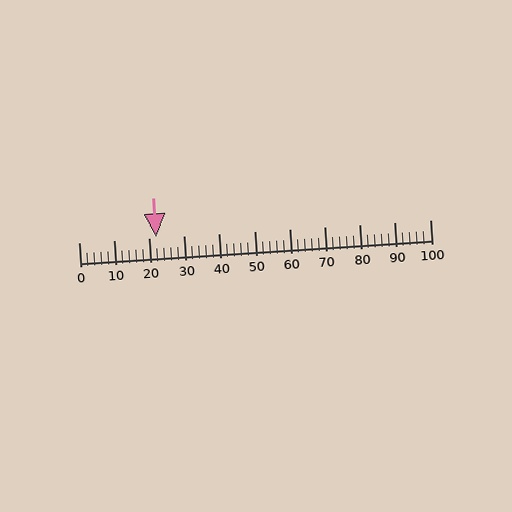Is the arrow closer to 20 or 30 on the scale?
The arrow is closer to 20.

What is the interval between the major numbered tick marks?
The major tick marks are spaced 10 units apart.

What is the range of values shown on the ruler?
The ruler shows values from 0 to 100.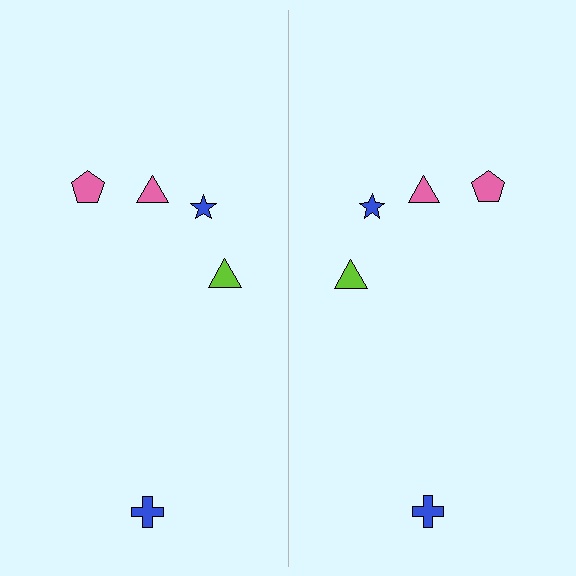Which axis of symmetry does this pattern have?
The pattern has a vertical axis of symmetry running through the center of the image.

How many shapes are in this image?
There are 10 shapes in this image.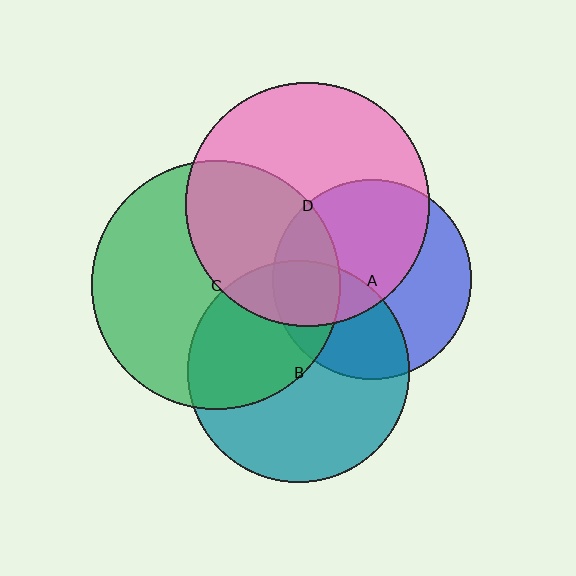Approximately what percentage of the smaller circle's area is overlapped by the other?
Approximately 25%.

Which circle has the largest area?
Circle C (green).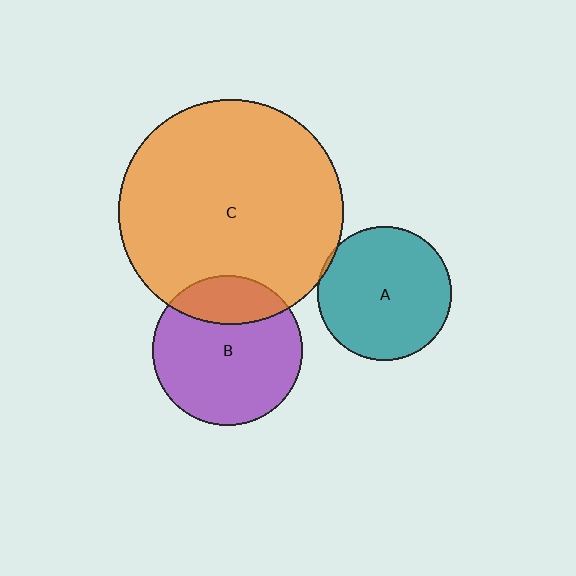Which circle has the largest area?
Circle C (orange).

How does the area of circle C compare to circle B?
Approximately 2.3 times.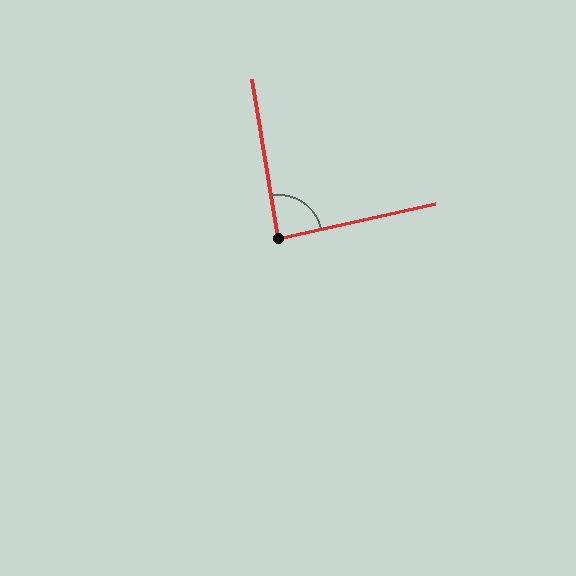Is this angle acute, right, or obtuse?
It is approximately a right angle.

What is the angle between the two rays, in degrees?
Approximately 87 degrees.